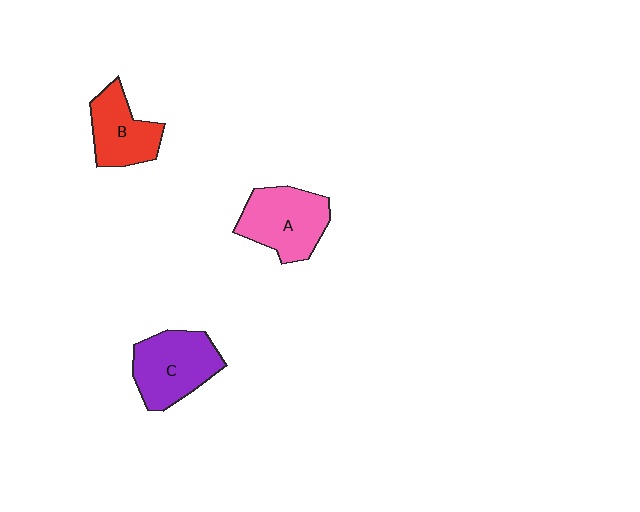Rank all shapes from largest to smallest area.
From largest to smallest: C (purple), A (pink), B (red).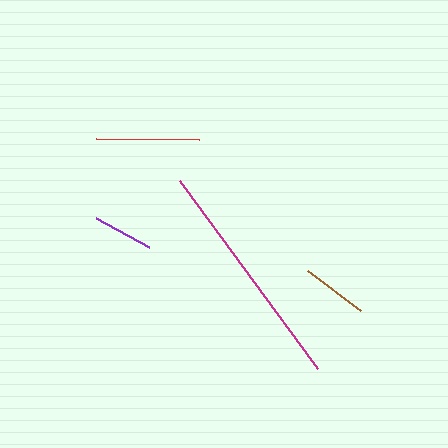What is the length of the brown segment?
The brown segment is approximately 66 pixels long.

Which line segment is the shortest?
The purple line is the shortest at approximately 60 pixels.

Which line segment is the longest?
The magenta line is the longest at approximately 233 pixels.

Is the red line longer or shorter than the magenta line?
The magenta line is longer than the red line.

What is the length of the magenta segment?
The magenta segment is approximately 233 pixels long.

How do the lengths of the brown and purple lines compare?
The brown and purple lines are approximately the same length.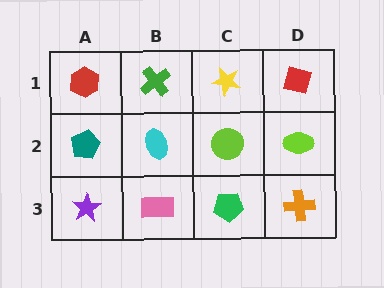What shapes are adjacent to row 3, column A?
A teal pentagon (row 2, column A), a pink rectangle (row 3, column B).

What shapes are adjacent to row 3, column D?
A lime ellipse (row 2, column D), a green pentagon (row 3, column C).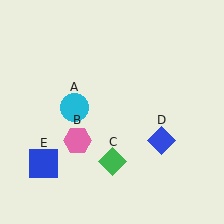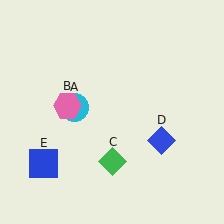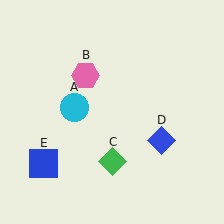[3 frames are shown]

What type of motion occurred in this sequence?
The pink hexagon (object B) rotated clockwise around the center of the scene.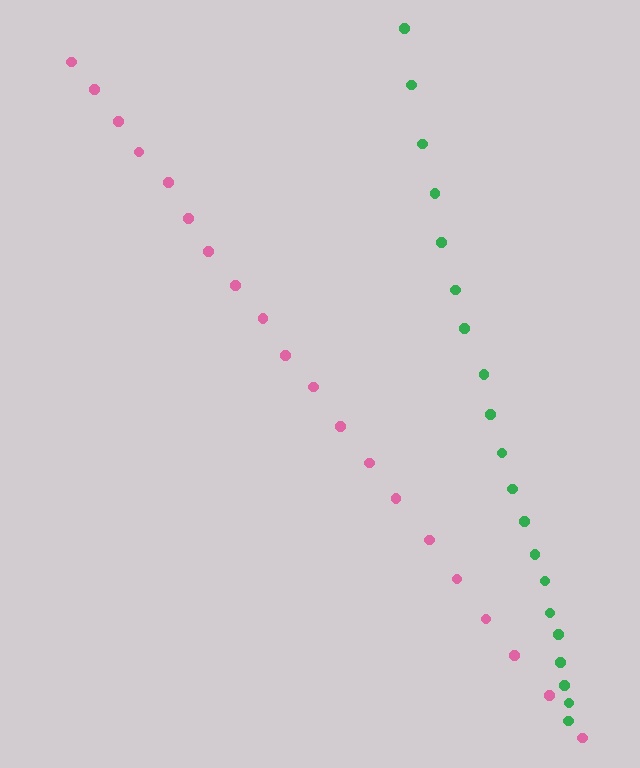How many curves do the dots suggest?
There are 2 distinct paths.